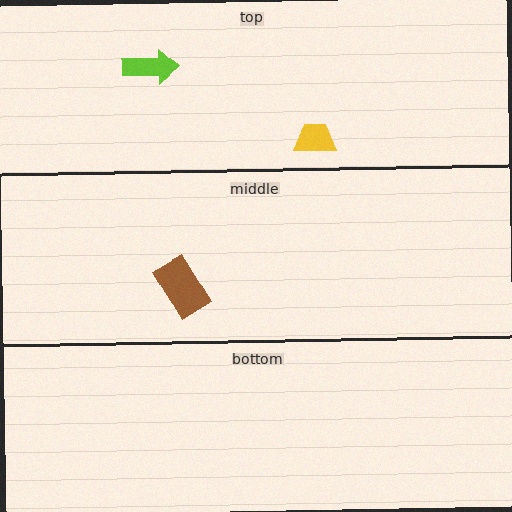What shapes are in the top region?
The yellow trapezoid, the lime arrow.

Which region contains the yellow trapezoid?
The top region.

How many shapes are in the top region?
2.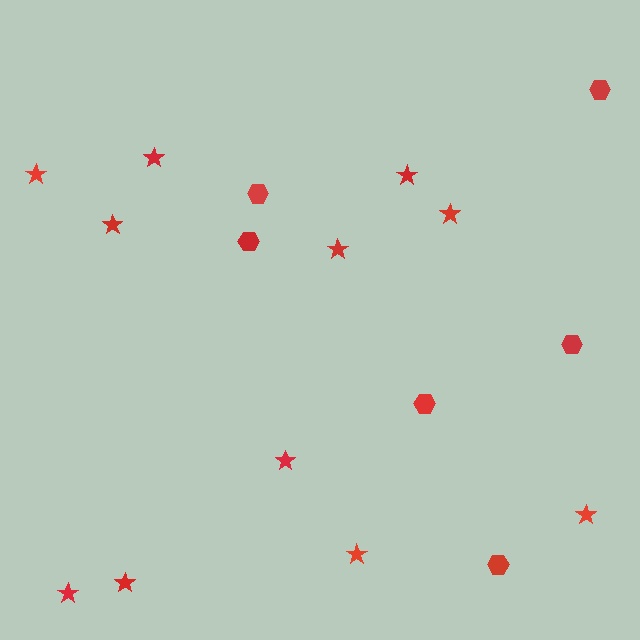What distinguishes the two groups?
There are 2 groups: one group of hexagons (6) and one group of stars (11).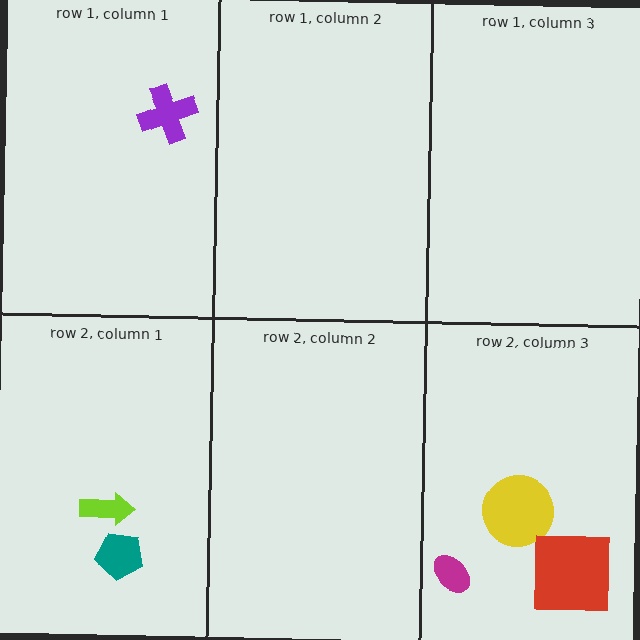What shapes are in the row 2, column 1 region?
The teal pentagon, the lime arrow.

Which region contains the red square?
The row 2, column 3 region.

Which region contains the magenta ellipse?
The row 2, column 3 region.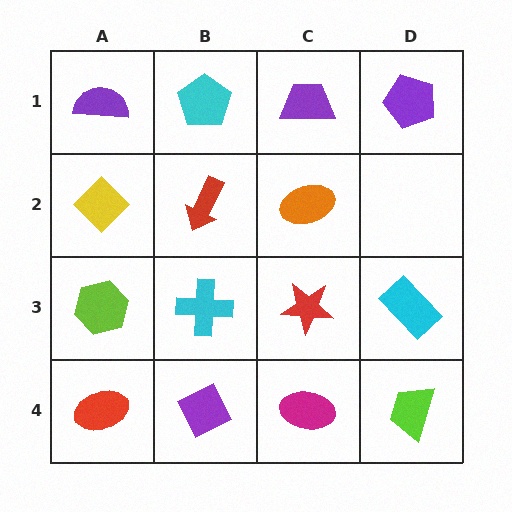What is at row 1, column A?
A purple semicircle.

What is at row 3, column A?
A lime hexagon.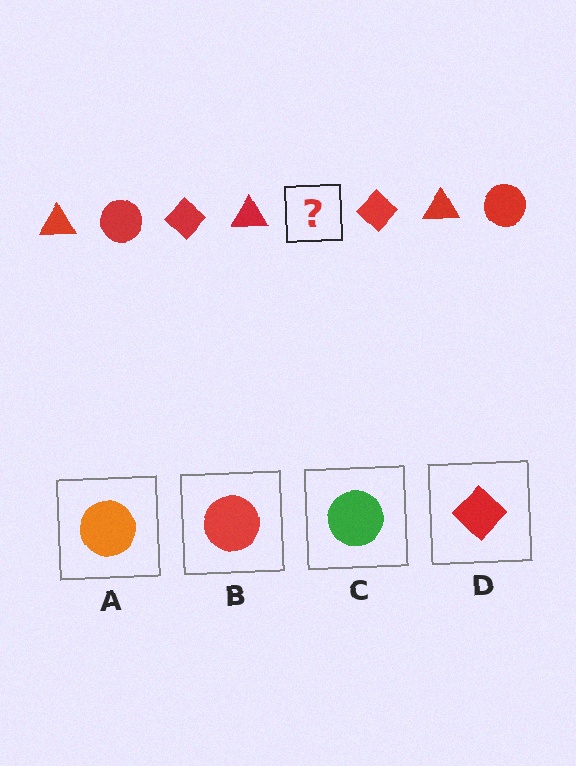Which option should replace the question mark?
Option B.